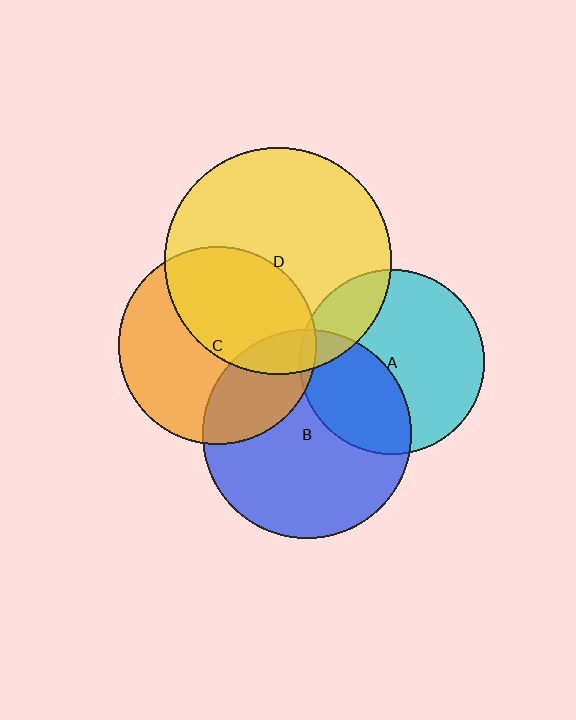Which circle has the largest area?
Circle D (yellow).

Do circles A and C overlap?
Yes.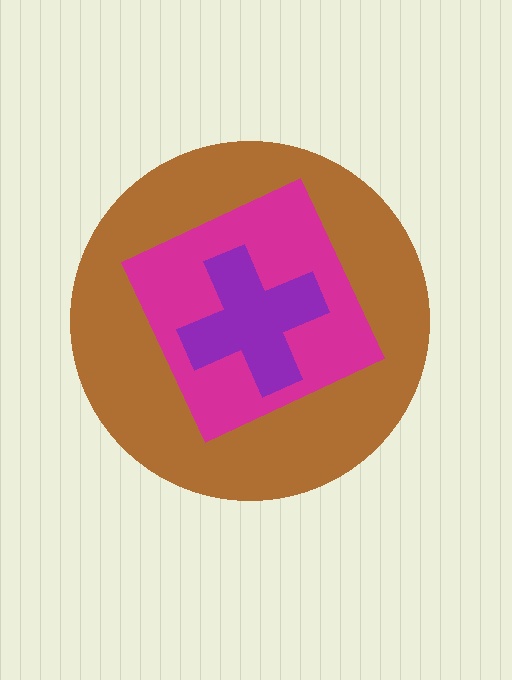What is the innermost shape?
The purple cross.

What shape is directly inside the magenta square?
The purple cross.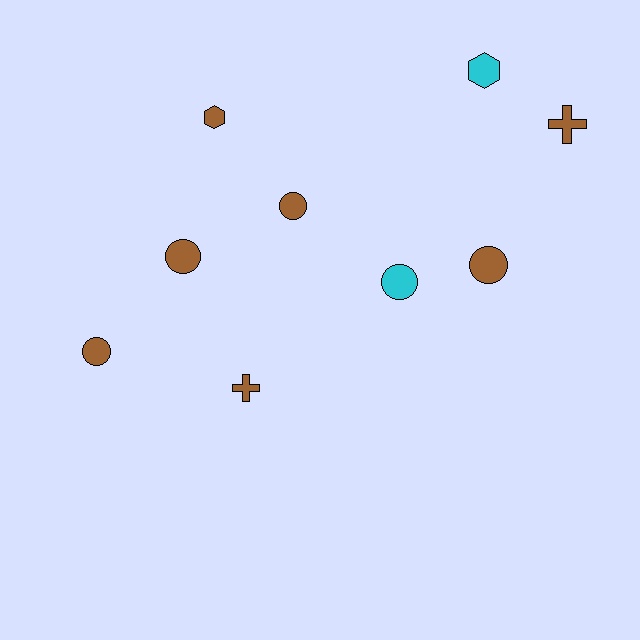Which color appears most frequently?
Brown, with 7 objects.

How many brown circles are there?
There are 4 brown circles.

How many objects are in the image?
There are 9 objects.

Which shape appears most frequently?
Circle, with 5 objects.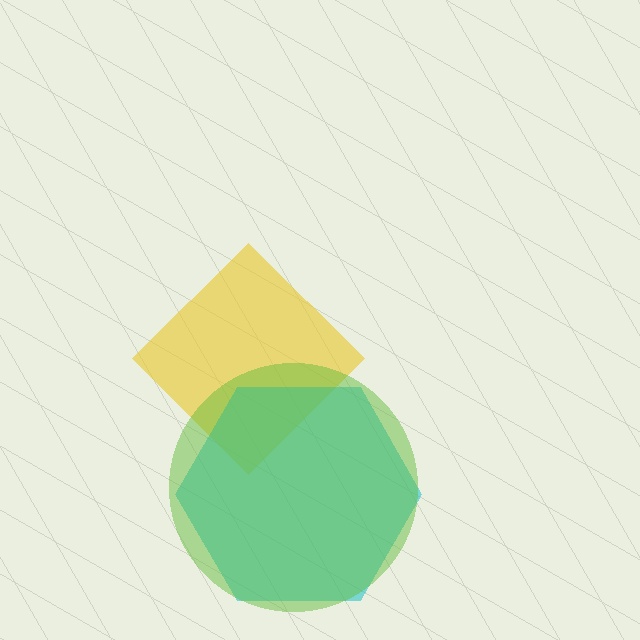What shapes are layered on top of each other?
The layered shapes are: a yellow diamond, a cyan hexagon, a lime circle.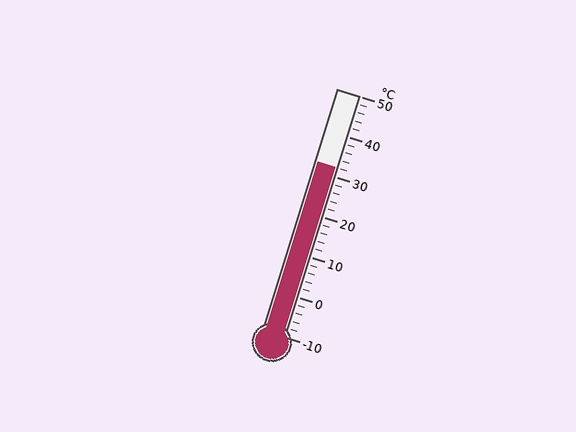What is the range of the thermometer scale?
The thermometer scale ranges from -10°C to 50°C.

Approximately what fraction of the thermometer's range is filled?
The thermometer is filled to approximately 70% of its range.